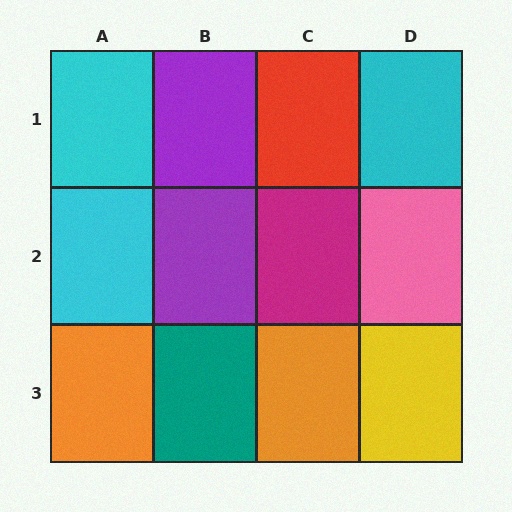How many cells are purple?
2 cells are purple.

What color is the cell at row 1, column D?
Cyan.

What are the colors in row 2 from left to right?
Cyan, purple, magenta, pink.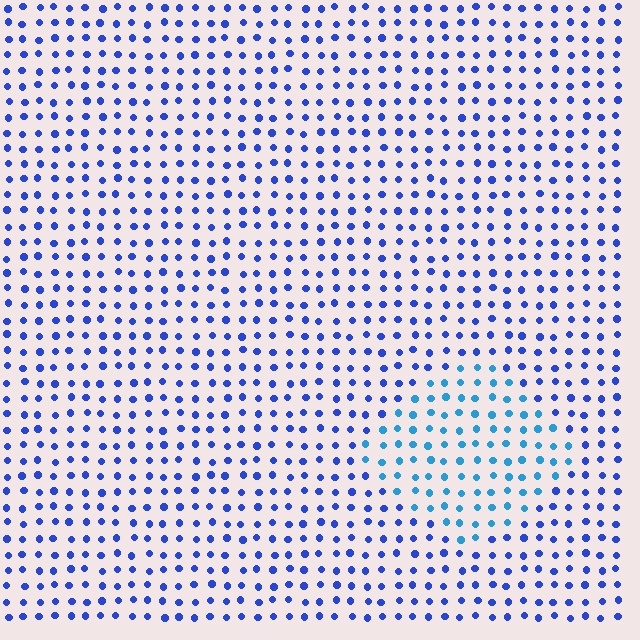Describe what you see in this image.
The image is filled with small blue elements in a uniform arrangement. A diamond-shaped region is visible where the elements are tinted to a slightly different hue, forming a subtle color boundary.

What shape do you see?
I see a diamond.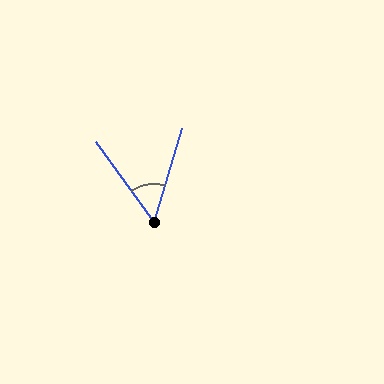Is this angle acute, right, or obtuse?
It is acute.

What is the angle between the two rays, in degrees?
Approximately 52 degrees.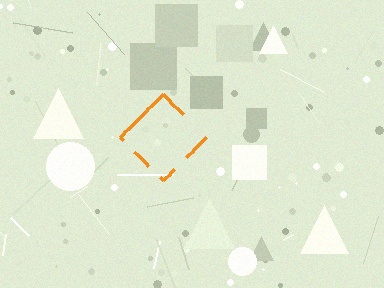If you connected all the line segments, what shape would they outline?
They would outline a diamond.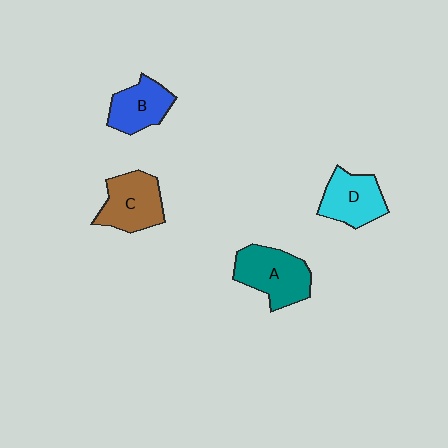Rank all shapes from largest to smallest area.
From largest to smallest: A (teal), C (brown), D (cyan), B (blue).